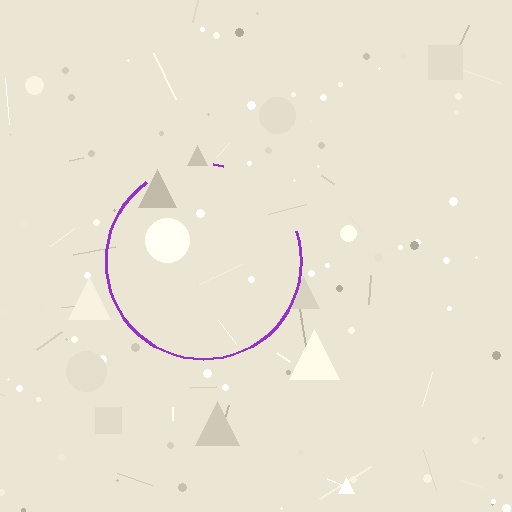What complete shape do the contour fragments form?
The contour fragments form a circle.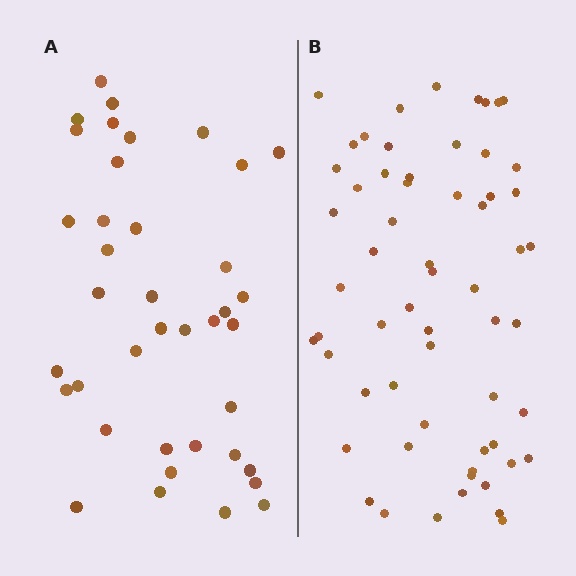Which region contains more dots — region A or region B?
Region B (the right region) has more dots.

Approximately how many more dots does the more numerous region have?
Region B has approximately 20 more dots than region A.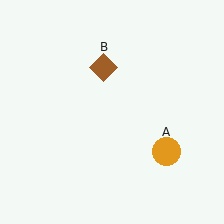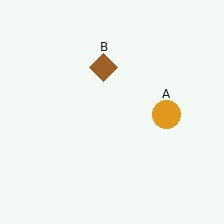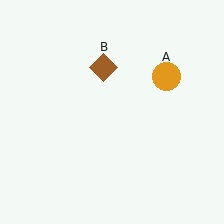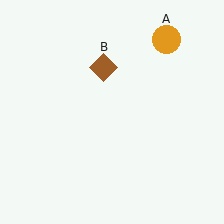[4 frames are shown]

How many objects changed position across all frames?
1 object changed position: orange circle (object A).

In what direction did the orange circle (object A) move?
The orange circle (object A) moved up.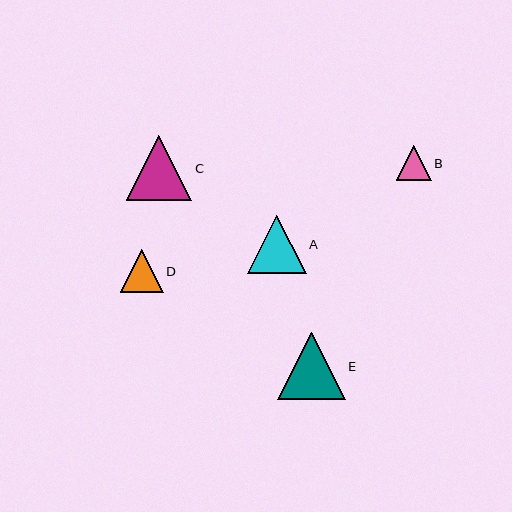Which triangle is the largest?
Triangle E is the largest with a size of approximately 68 pixels.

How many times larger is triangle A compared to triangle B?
Triangle A is approximately 1.7 times the size of triangle B.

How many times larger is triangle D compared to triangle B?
Triangle D is approximately 1.2 times the size of triangle B.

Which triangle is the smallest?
Triangle B is the smallest with a size of approximately 35 pixels.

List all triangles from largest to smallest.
From largest to smallest: E, C, A, D, B.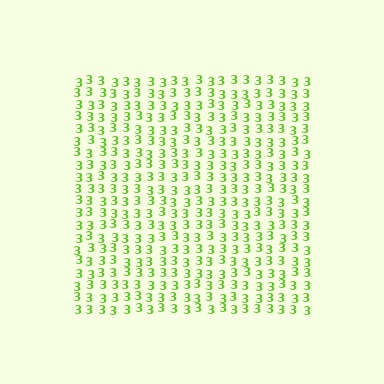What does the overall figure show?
The overall figure shows a square.